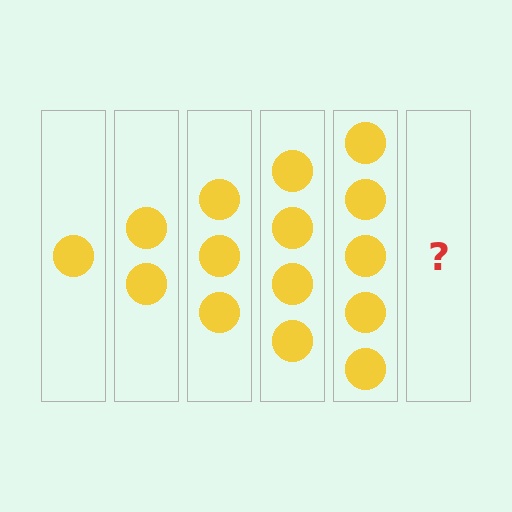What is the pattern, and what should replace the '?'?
The pattern is that each step adds one more circle. The '?' should be 6 circles.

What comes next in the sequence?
The next element should be 6 circles.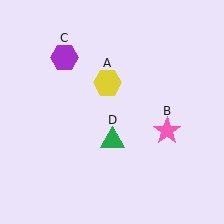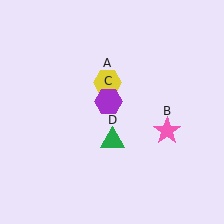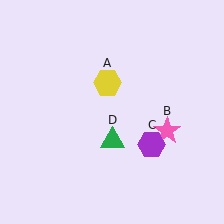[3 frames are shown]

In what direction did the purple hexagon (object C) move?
The purple hexagon (object C) moved down and to the right.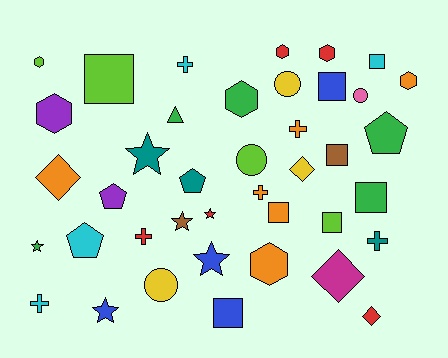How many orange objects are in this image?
There are 6 orange objects.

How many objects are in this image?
There are 40 objects.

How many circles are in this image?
There are 4 circles.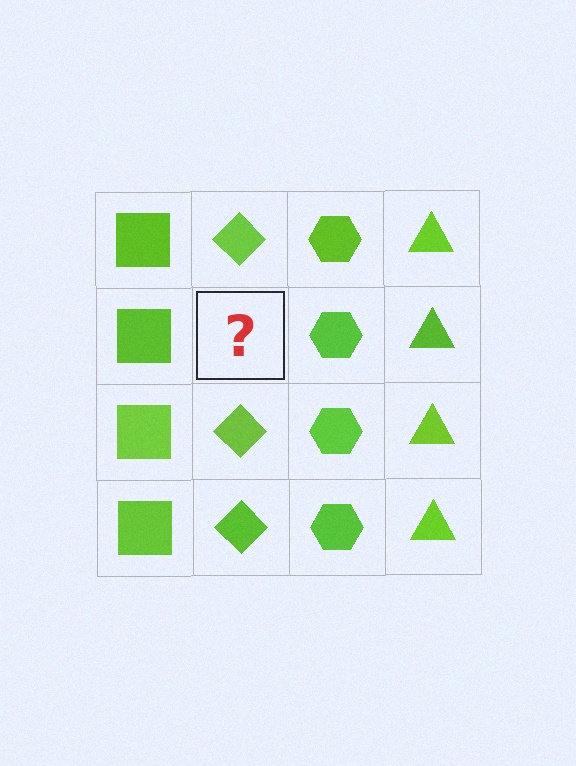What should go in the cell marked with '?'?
The missing cell should contain a lime diamond.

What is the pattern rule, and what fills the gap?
The rule is that each column has a consistent shape. The gap should be filled with a lime diamond.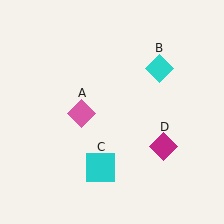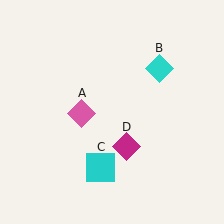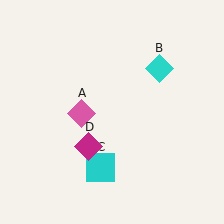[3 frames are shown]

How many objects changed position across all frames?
1 object changed position: magenta diamond (object D).